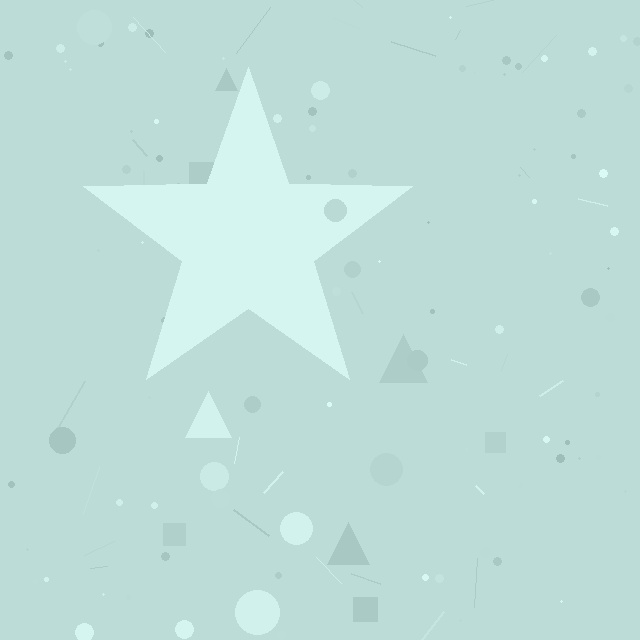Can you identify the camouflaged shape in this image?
The camouflaged shape is a star.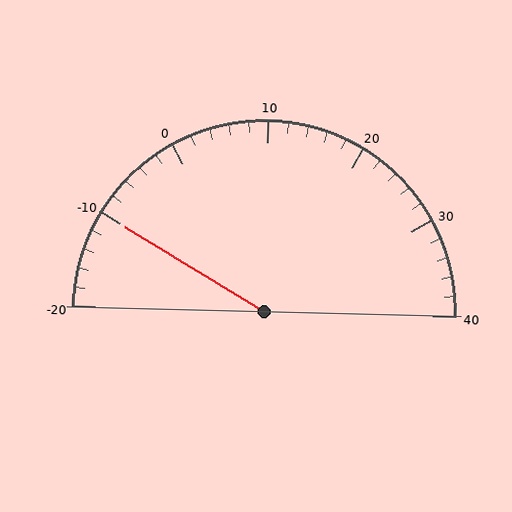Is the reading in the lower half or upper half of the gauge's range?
The reading is in the lower half of the range (-20 to 40).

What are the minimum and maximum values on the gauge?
The gauge ranges from -20 to 40.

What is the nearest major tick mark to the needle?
The nearest major tick mark is -10.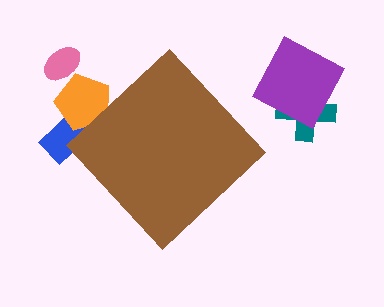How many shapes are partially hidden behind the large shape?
2 shapes are partially hidden.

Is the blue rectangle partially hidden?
Yes, the blue rectangle is partially hidden behind the brown diamond.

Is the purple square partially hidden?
No, the purple square is fully visible.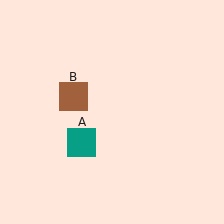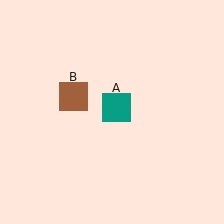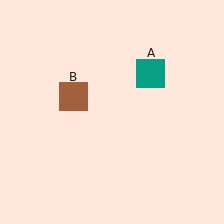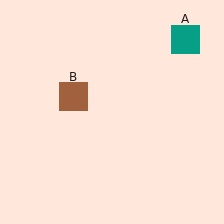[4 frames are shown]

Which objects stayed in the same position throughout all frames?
Brown square (object B) remained stationary.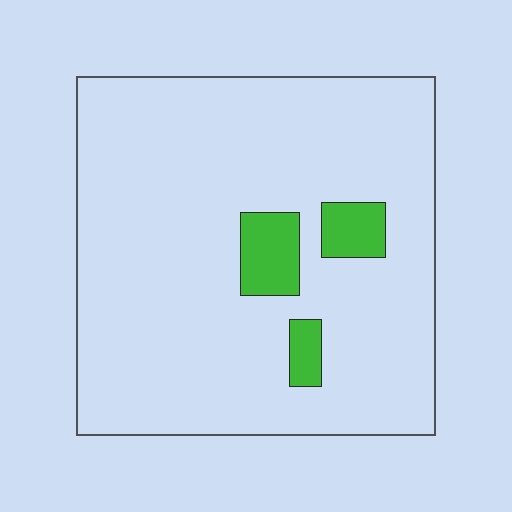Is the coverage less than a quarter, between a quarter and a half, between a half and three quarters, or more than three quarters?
Less than a quarter.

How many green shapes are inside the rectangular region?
3.